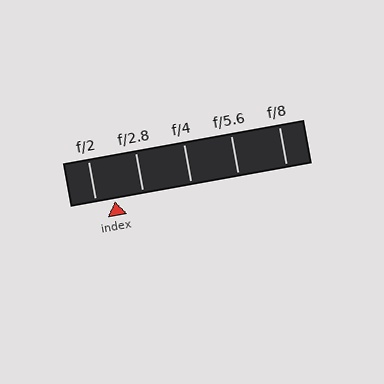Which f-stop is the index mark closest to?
The index mark is closest to f/2.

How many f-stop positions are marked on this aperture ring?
There are 5 f-stop positions marked.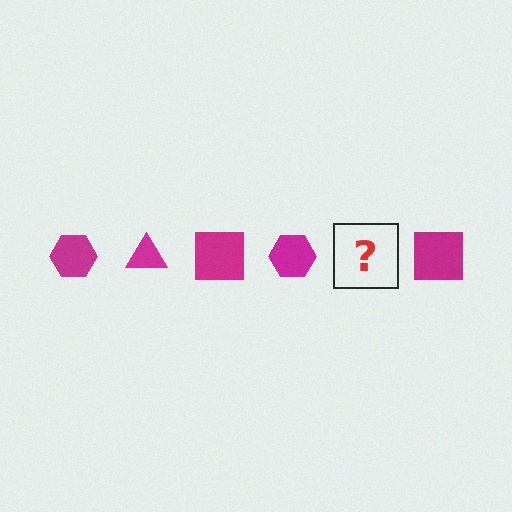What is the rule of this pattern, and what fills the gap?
The rule is that the pattern cycles through hexagon, triangle, square shapes in magenta. The gap should be filled with a magenta triangle.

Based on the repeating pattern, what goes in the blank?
The blank should be a magenta triangle.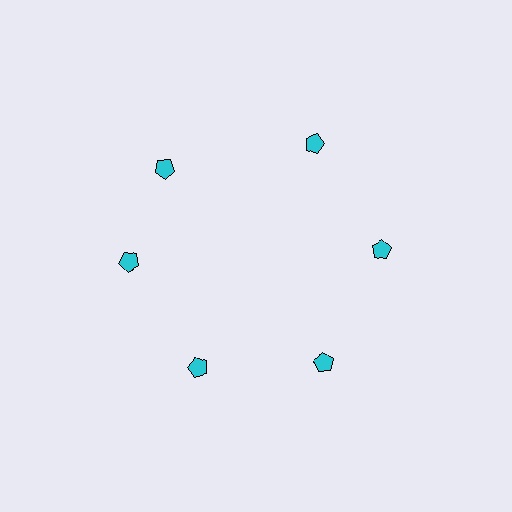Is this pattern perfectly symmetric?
No. The 6 cyan pentagons are arranged in a ring, but one element near the 11 o'clock position is rotated out of alignment along the ring, breaking the 6-fold rotational symmetry.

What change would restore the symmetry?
The symmetry would be restored by rotating it back into even spacing with its neighbors so that all 6 pentagons sit at equal angles and equal distance from the center.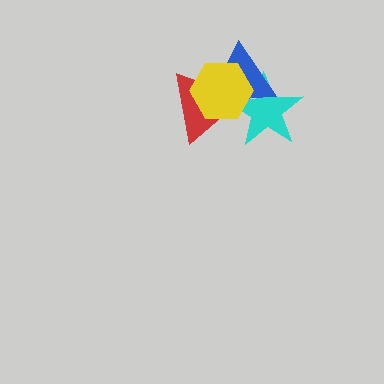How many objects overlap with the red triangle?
3 objects overlap with the red triangle.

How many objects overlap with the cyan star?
3 objects overlap with the cyan star.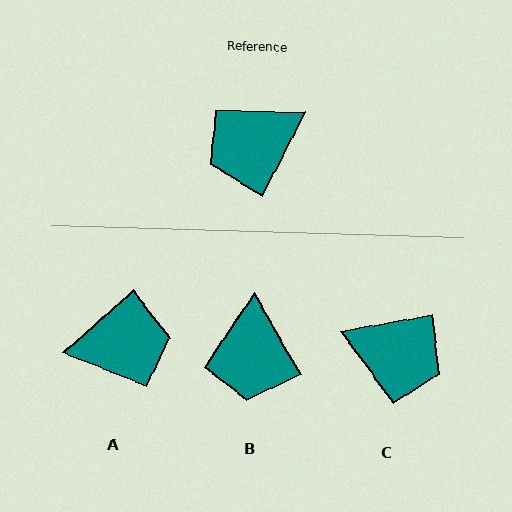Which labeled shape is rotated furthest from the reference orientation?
A, about 159 degrees away.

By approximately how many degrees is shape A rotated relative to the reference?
Approximately 159 degrees counter-clockwise.